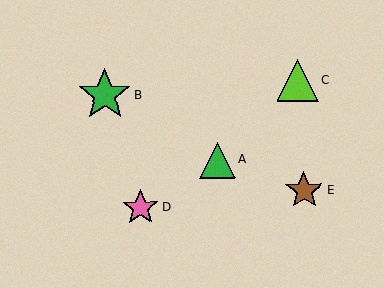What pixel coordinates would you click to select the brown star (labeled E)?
Click at (304, 190) to select the brown star E.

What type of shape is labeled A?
Shape A is a green triangle.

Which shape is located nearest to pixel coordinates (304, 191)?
The brown star (labeled E) at (304, 190) is nearest to that location.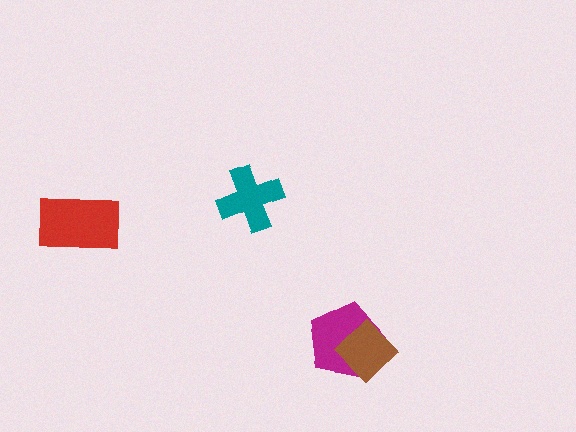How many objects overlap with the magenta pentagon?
1 object overlaps with the magenta pentagon.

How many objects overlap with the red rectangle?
0 objects overlap with the red rectangle.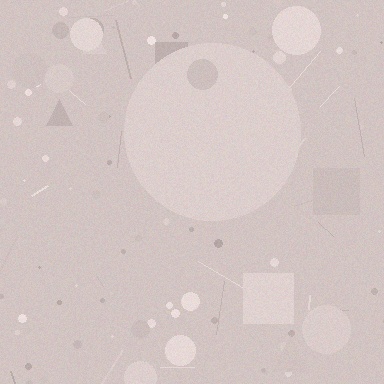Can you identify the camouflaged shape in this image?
The camouflaged shape is a circle.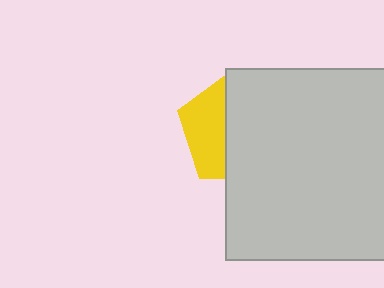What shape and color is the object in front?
The object in front is a light gray rectangle.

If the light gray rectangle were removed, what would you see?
You would see the complete yellow pentagon.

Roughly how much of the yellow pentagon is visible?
A small part of it is visible (roughly 39%).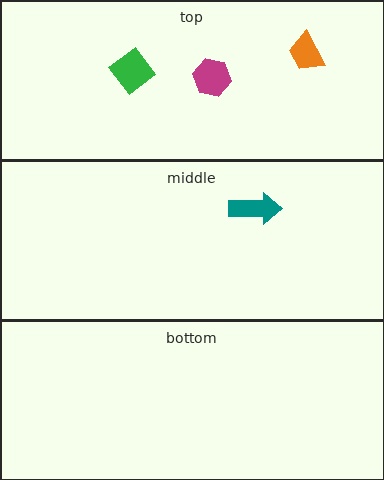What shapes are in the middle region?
The teal arrow.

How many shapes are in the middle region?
1.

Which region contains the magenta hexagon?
The top region.